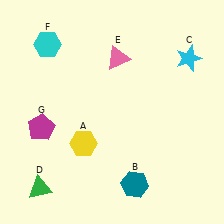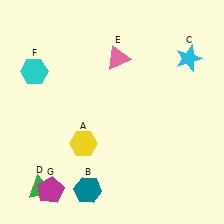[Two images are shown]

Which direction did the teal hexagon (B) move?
The teal hexagon (B) moved left.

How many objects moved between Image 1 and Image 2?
3 objects moved between the two images.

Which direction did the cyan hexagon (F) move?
The cyan hexagon (F) moved down.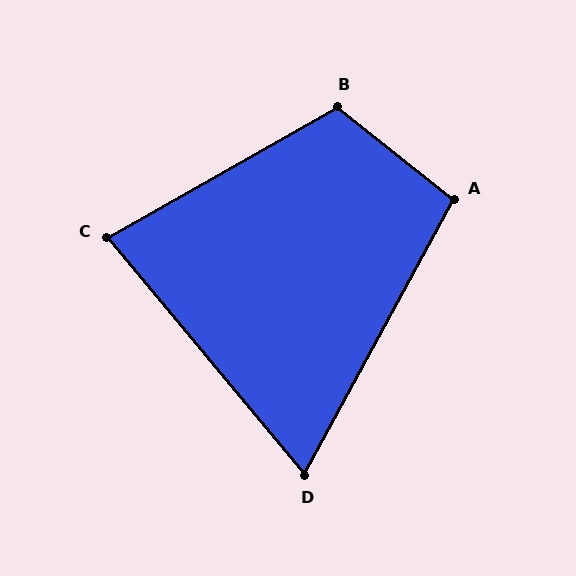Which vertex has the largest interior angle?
B, at approximately 112 degrees.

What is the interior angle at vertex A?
Approximately 100 degrees (obtuse).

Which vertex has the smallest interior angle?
D, at approximately 68 degrees.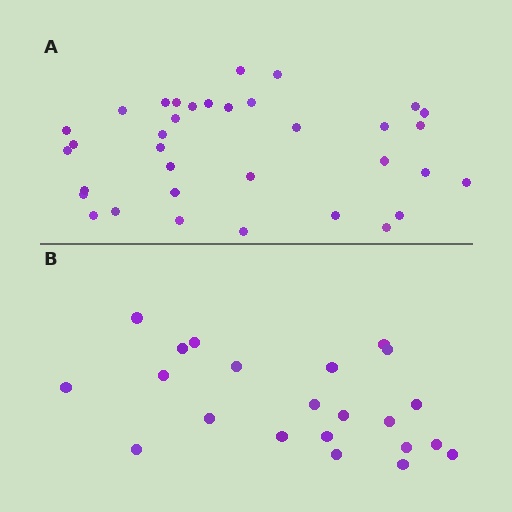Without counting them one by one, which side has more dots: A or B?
Region A (the top region) has more dots.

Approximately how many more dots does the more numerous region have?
Region A has approximately 15 more dots than region B.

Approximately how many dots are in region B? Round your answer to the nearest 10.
About 20 dots. (The exact count is 22, which rounds to 20.)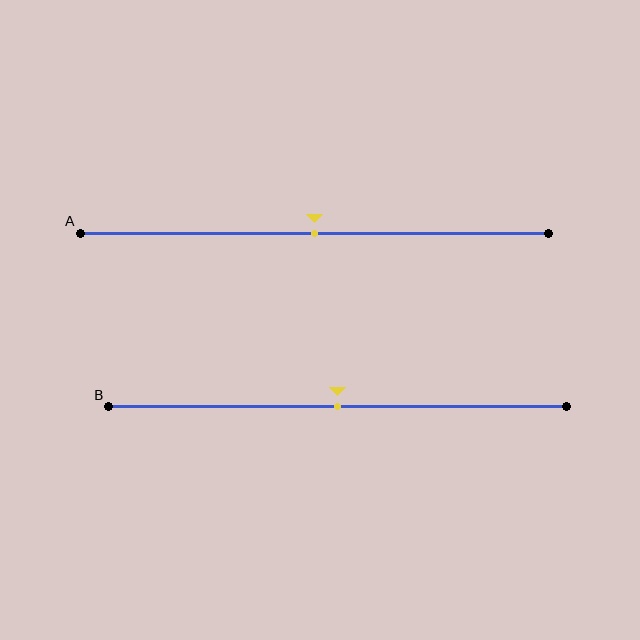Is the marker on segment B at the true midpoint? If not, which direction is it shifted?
Yes, the marker on segment B is at the true midpoint.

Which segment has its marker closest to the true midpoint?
Segment A has its marker closest to the true midpoint.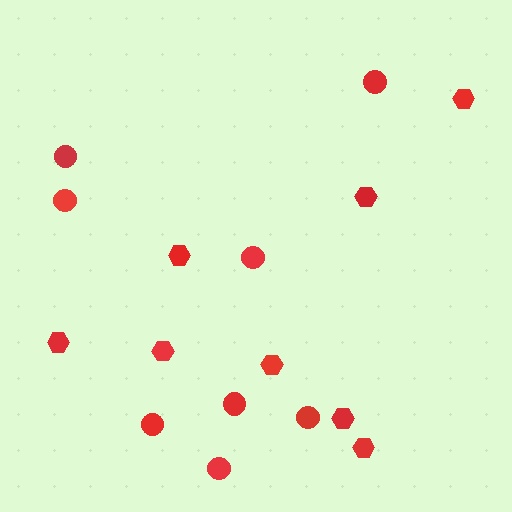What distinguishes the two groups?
There are 2 groups: one group of circles (8) and one group of hexagons (8).